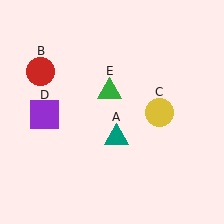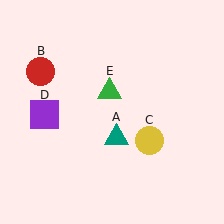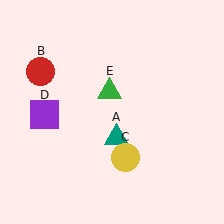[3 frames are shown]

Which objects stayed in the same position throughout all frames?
Teal triangle (object A) and red circle (object B) and purple square (object D) and green triangle (object E) remained stationary.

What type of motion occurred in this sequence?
The yellow circle (object C) rotated clockwise around the center of the scene.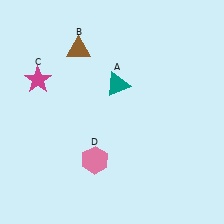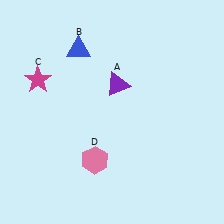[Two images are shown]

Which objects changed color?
A changed from teal to purple. B changed from brown to blue.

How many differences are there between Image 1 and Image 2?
There are 2 differences between the two images.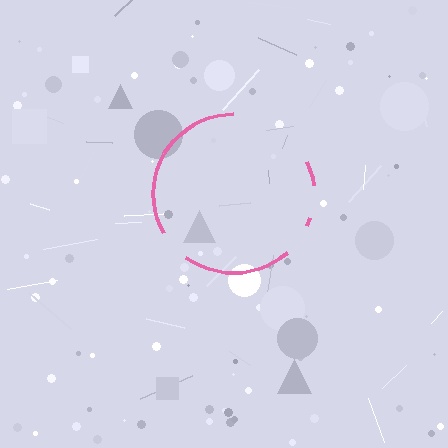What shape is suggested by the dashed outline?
The dashed outline suggests a circle.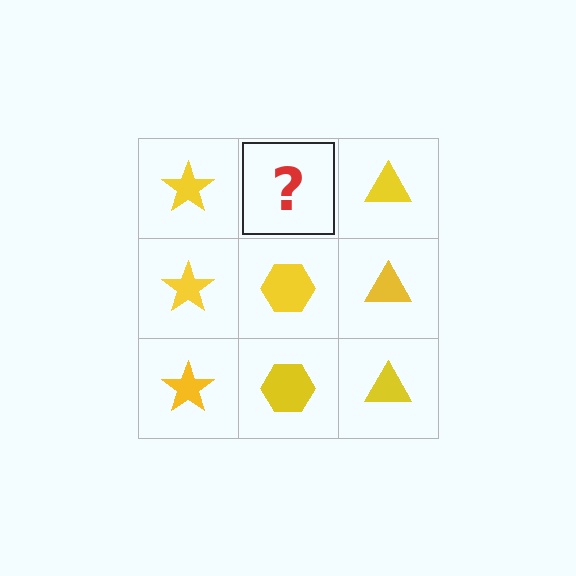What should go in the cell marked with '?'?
The missing cell should contain a yellow hexagon.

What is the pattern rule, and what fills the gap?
The rule is that each column has a consistent shape. The gap should be filled with a yellow hexagon.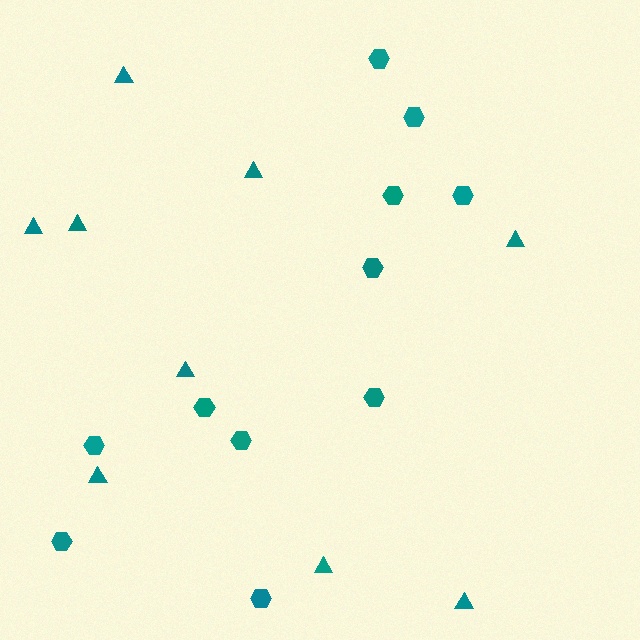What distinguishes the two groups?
There are 2 groups: one group of hexagons (11) and one group of triangles (9).